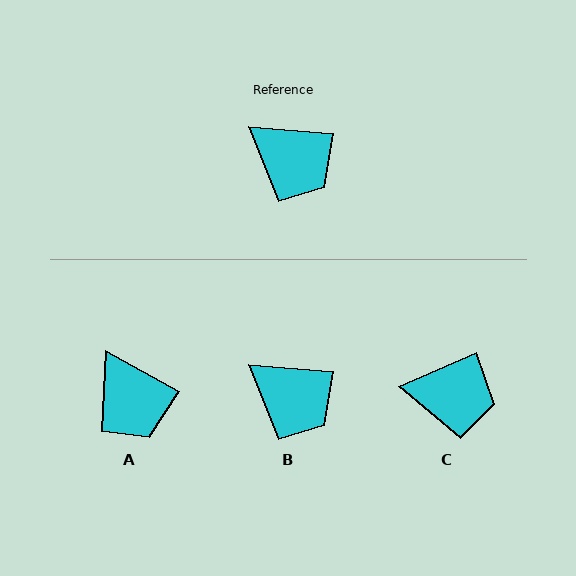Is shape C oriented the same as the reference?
No, it is off by about 28 degrees.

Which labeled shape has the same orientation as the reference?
B.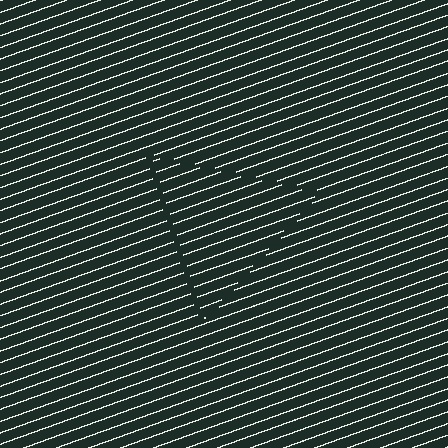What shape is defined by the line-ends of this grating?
An illusory triangle. The interior of the shape contains the same grating, shifted by half a period — the contour is defined by the phase discontinuity where line-ends from the inner and outer gratings abut.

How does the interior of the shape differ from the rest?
The interior of the shape contains the same grating, shifted by half a period — the contour is defined by the phase discontinuity where line-ends from the inner and outer gratings abut.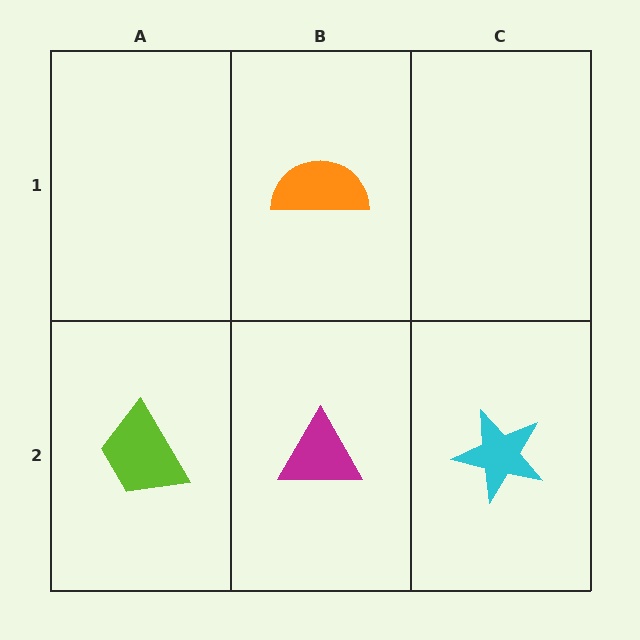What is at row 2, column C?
A cyan star.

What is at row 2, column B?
A magenta triangle.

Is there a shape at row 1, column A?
No, that cell is empty.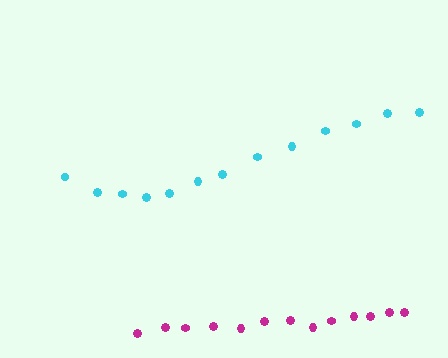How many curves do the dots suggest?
There are 2 distinct paths.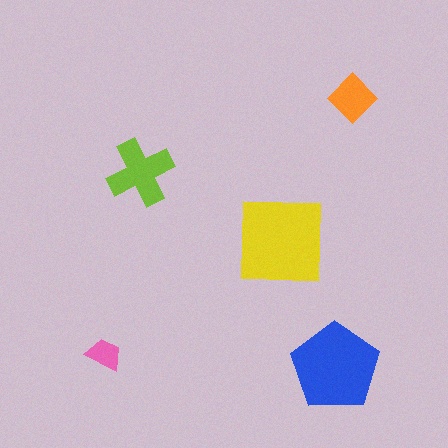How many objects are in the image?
There are 5 objects in the image.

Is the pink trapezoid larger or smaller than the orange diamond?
Smaller.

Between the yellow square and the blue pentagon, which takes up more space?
The yellow square.